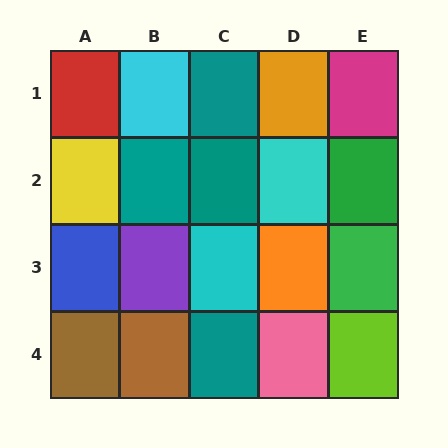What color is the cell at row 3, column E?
Green.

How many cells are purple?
1 cell is purple.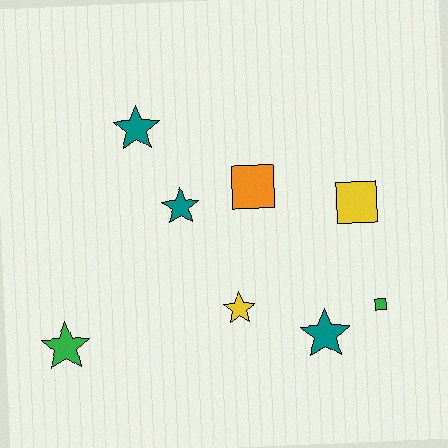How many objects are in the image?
There are 8 objects.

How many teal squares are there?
There are no teal squares.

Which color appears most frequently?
Teal, with 3 objects.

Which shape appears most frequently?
Star, with 5 objects.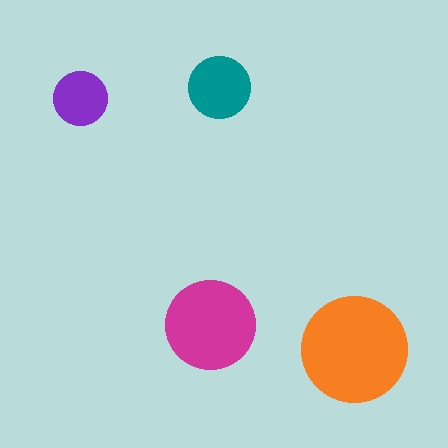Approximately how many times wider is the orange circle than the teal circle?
About 1.5 times wider.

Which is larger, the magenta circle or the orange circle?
The orange one.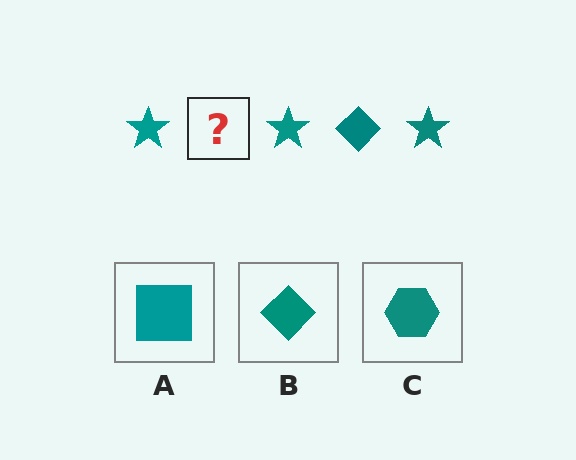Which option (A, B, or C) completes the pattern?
B.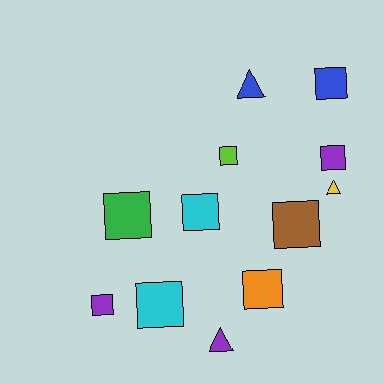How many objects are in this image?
There are 12 objects.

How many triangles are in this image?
There are 3 triangles.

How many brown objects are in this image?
There is 1 brown object.